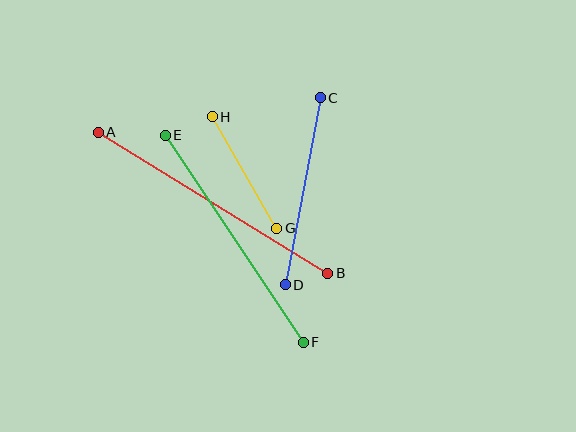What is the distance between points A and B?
The distance is approximately 269 pixels.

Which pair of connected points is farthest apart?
Points A and B are farthest apart.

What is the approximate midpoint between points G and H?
The midpoint is at approximately (244, 172) pixels.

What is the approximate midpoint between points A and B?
The midpoint is at approximately (213, 203) pixels.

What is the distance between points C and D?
The distance is approximately 190 pixels.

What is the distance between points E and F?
The distance is approximately 249 pixels.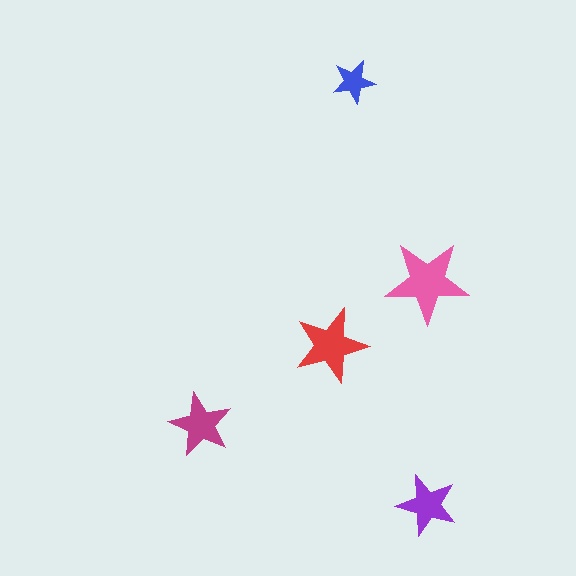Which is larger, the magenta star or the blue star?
The magenta one.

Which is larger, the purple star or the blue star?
The purple one.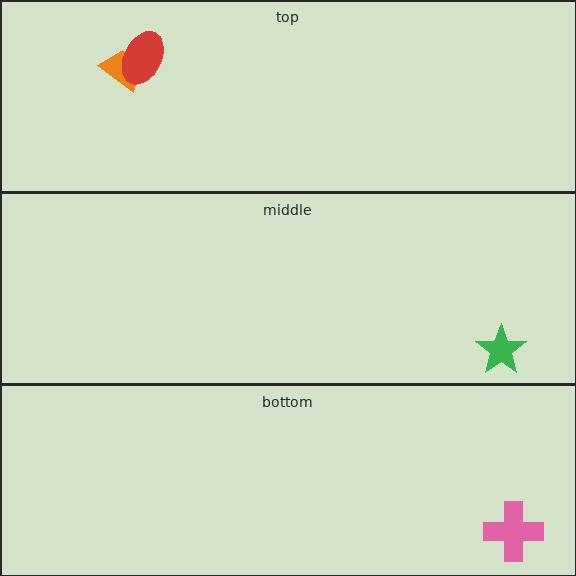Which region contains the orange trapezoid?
The top region.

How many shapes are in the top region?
2.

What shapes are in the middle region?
The green star.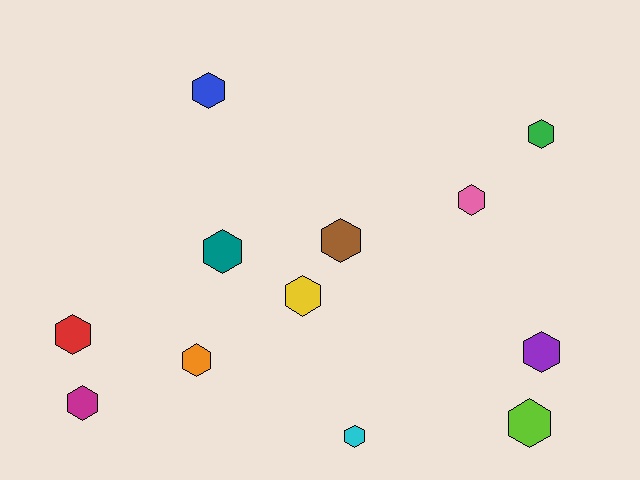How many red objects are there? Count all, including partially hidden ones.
There is 1 red object.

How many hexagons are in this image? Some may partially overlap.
There are 12 hexagons.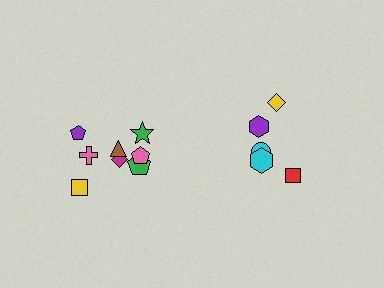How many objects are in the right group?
There are 5 objects.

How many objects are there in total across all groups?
There are 13 objects.